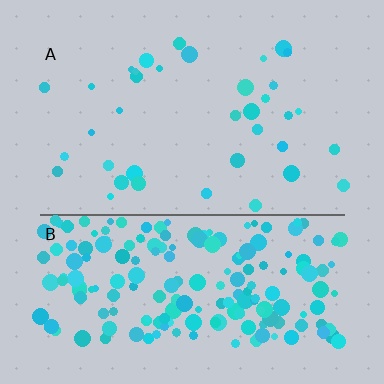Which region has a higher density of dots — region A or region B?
B (the bottom).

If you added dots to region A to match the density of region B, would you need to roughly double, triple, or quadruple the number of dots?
Approximately quadruple.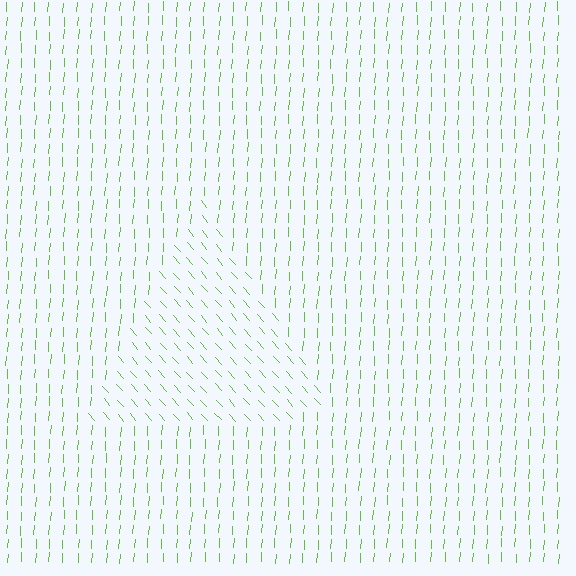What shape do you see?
I see a triangle.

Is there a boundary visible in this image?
Yes, there is a texture boundary formed by a change in line orientation.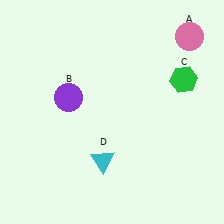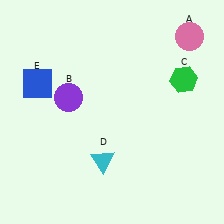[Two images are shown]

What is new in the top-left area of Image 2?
A blue square (E) was added in the top-left area of Image 2.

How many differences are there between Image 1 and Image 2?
There is 1 difference between the two images.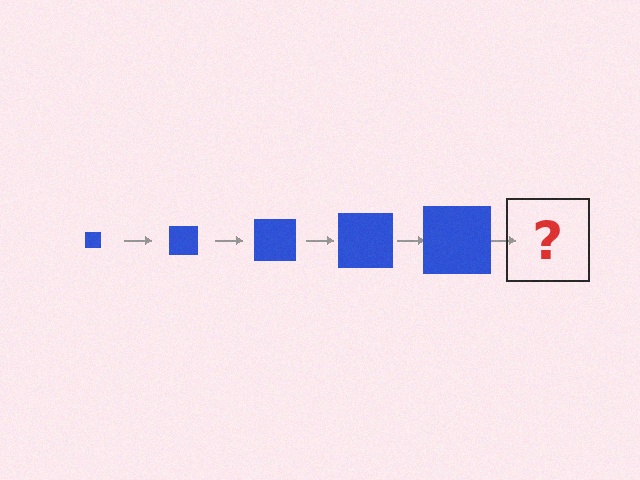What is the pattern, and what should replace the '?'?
The pattern is that the square gets progressively larger each step. The '?' should be a blue square, larger than the previous one.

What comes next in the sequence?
The next element should be a blue square, larger than the previous one.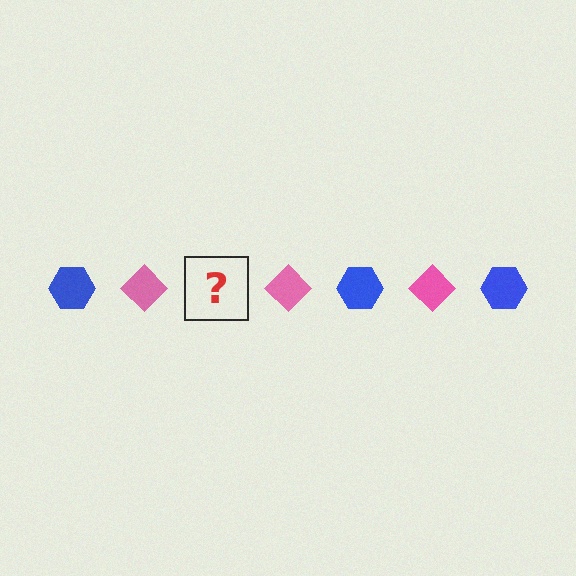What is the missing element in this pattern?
The missing element is a blue hexagon.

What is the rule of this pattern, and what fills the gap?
The rule is that the pattern alternates between blue hexagon and pink diamond. The gap should be filled with a blue hexagon.